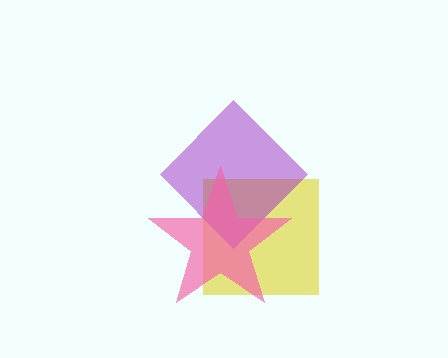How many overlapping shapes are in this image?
There are 3 overlapping shapes in the image.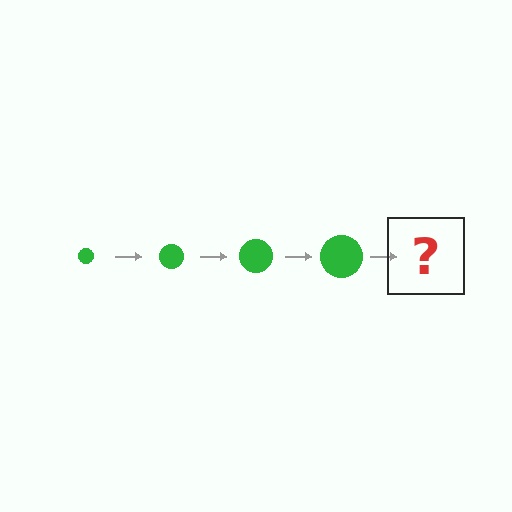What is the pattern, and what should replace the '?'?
The pattern is that the circle gets progressively larger each step. The '?' should be a green circle, larger than the previous one.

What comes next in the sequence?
The next element should be a green circle, larger than the previous one.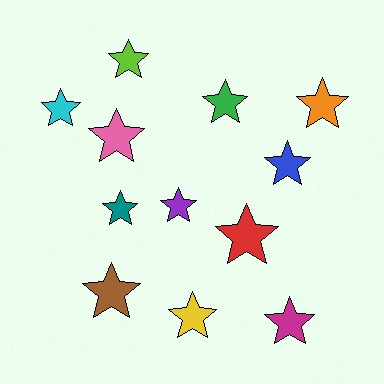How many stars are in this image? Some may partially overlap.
There are 12 stars.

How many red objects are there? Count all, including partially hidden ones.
There is 1 red object.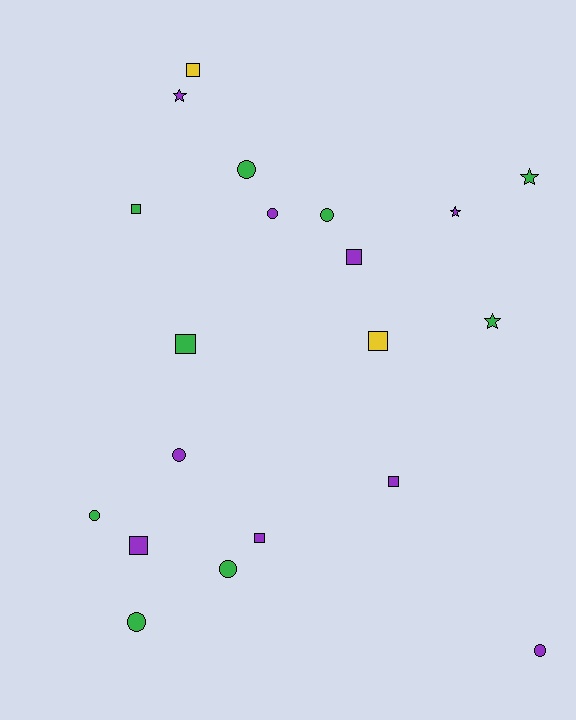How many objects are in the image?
There are 20 objects.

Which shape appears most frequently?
Square, with 8 objects.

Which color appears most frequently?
Purple, with 9 objects.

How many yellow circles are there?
There are no yellow circles.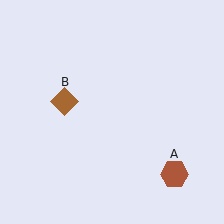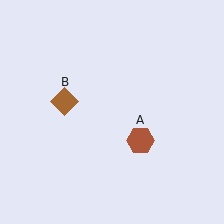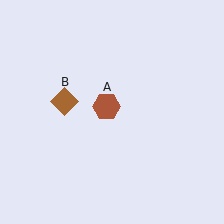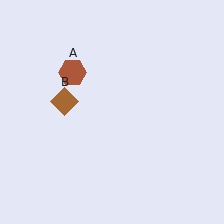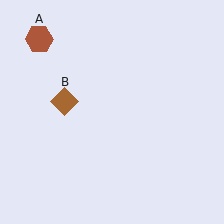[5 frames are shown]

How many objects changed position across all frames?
1 object changed position: brown hexagon (object A).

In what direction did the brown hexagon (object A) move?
The brown hexagon (object A) moved up and to the left.